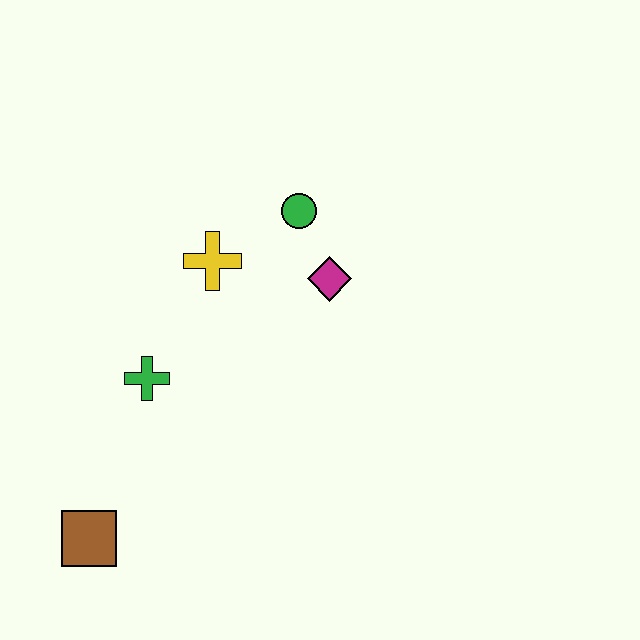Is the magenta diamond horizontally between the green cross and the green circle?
No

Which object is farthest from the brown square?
The green circle is farthest from the brown square.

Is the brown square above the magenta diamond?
No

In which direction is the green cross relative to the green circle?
The green cross is below the green circle.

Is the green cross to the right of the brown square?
Yes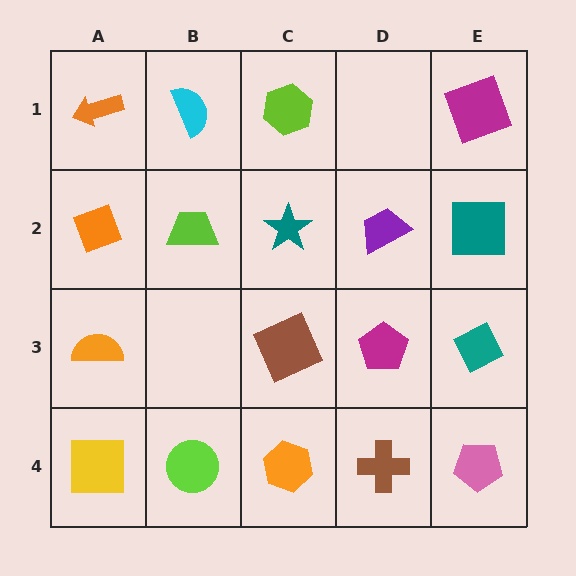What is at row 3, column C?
A brown square.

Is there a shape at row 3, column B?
No, that cell is empty.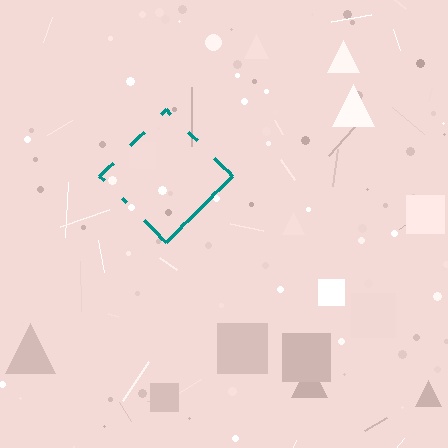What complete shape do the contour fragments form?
The contour fragments form a diamond.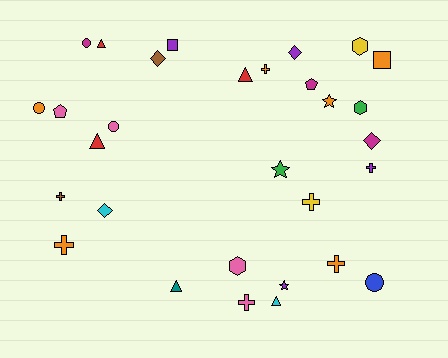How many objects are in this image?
There are 30 objects.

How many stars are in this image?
There are 3 stars.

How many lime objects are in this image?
There are no lime objects.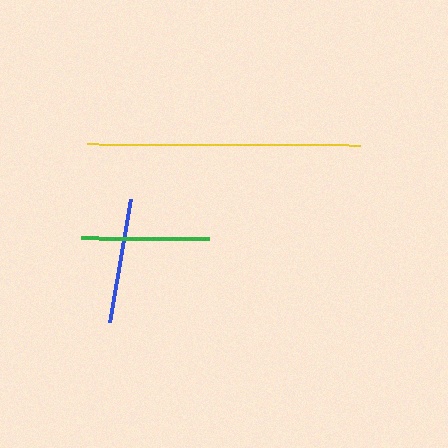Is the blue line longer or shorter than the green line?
The green line is longer than the blue line.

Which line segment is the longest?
The yellow line is the longest at approximately 273 pixels.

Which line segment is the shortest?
The blue line is the shortest at approximately 124 pixels.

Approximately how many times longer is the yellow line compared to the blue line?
The yellow line is approximately 2.2 times the length of the blue line.